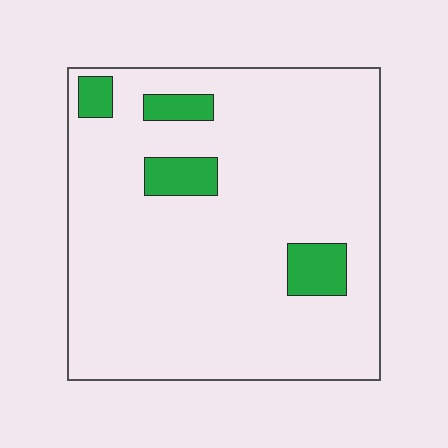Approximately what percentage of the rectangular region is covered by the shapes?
Approximately 10%.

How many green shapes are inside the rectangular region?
4.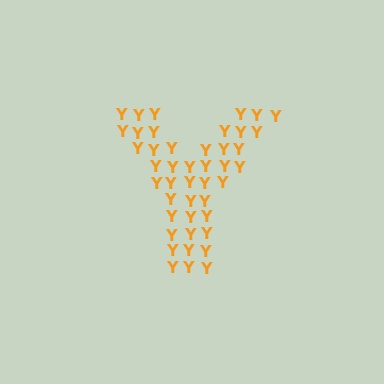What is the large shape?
The large shape is the letter Y.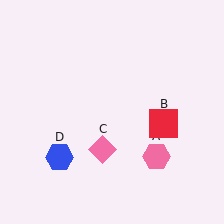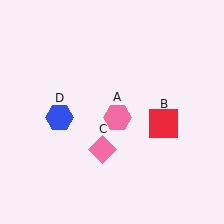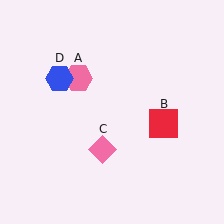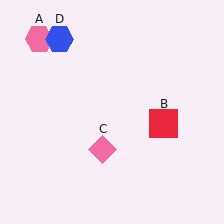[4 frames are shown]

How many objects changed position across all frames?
2 objects changed position: pink hexagon (object A), blue hexagon (object D).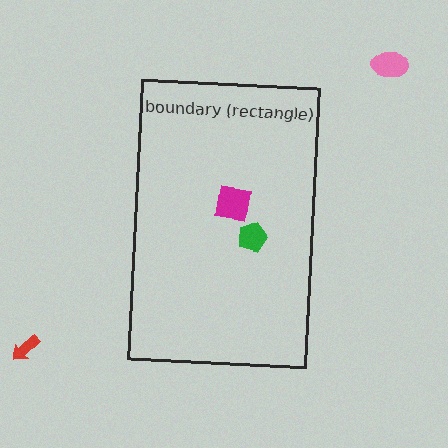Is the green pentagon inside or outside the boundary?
Inside.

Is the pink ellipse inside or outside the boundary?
Outside.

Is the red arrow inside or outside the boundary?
Outside.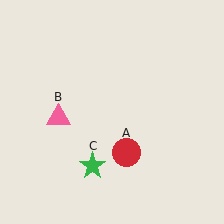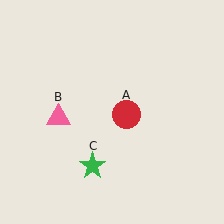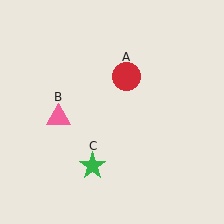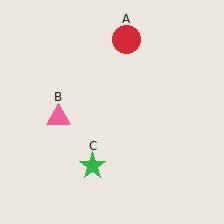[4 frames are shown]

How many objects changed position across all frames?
1 object changed position: red circle (object A).